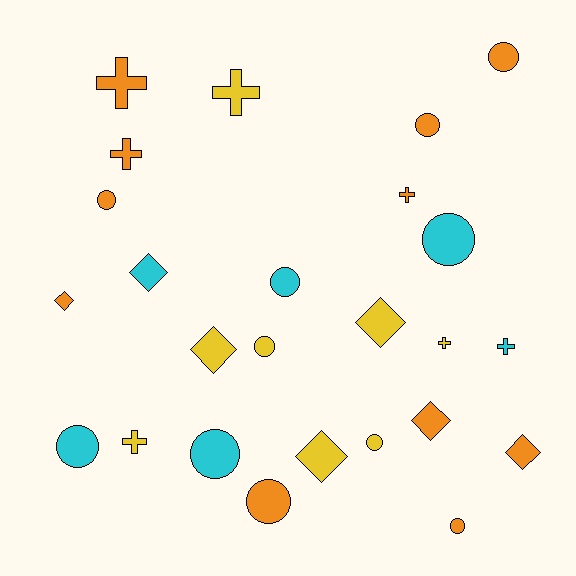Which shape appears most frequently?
Circle, with 11 objects.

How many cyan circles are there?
There are 4 cyan circles.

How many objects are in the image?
There are 25 objects.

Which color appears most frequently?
Orange, with 11 objects.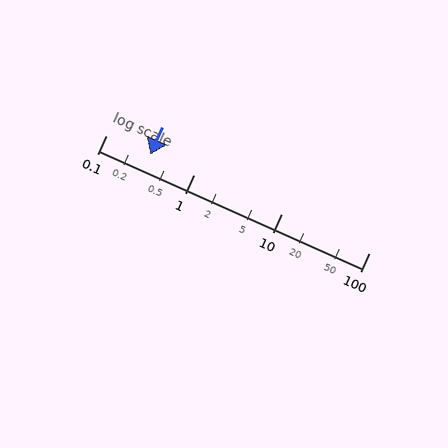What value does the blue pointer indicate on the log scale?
The pointer indicates approximately 0.32.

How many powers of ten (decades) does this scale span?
The scale spans 3 decades, from 0.1 to 100.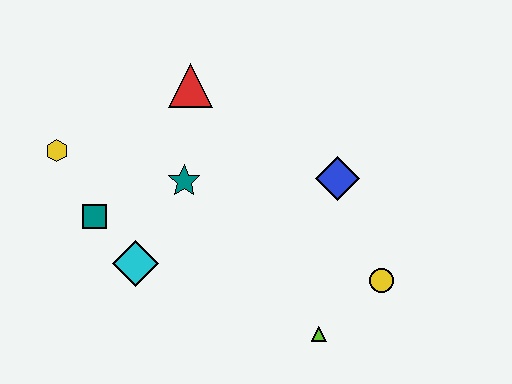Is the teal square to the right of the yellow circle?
No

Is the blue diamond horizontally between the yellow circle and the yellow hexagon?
Yes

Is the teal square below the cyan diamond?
No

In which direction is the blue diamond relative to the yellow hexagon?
The blue diamond is to the right of the yellow hexagon.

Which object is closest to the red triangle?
The teal star is closest to the red triangle.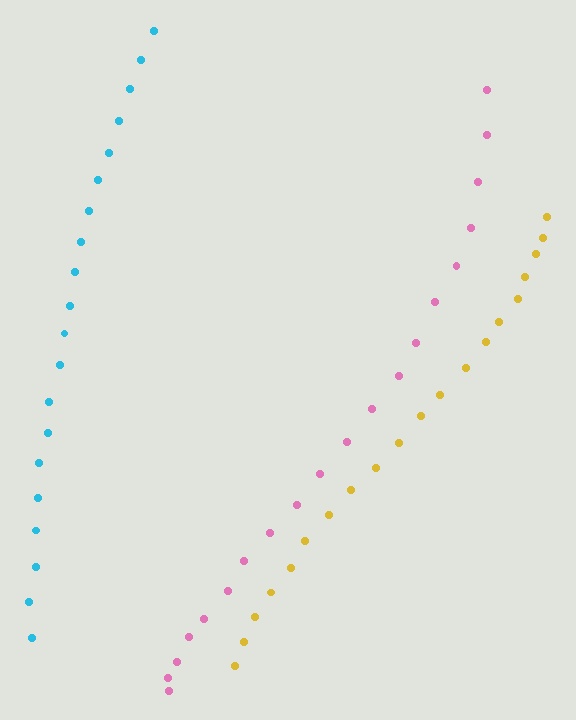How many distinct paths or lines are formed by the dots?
There are 3 distinct paths.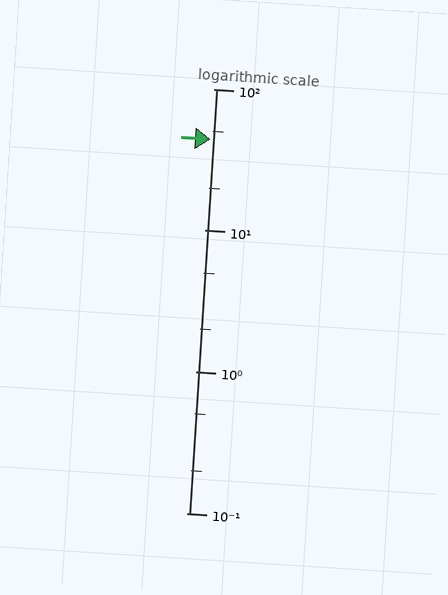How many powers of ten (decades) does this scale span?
The scale spans 3 decades, from 0.1 to 100.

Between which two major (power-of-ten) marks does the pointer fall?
The pointer is between 10 and 100.